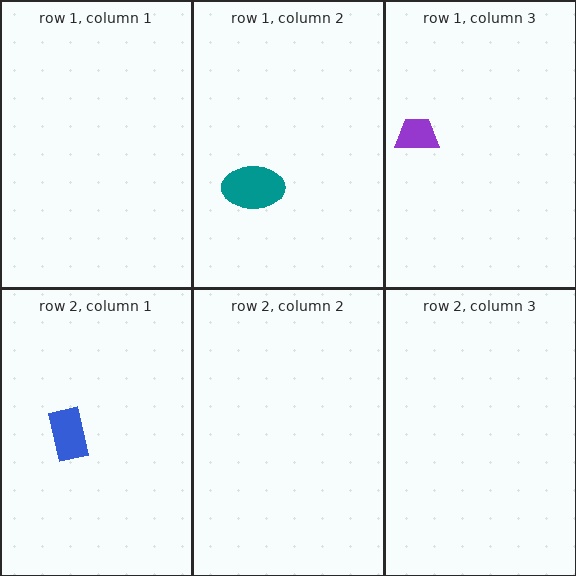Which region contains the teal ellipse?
The row 1, column 2 region.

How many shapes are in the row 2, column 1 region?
1.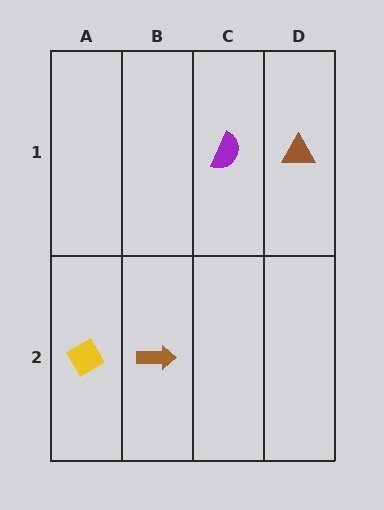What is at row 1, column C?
A purple semicircle.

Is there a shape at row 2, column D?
No, that cell is empty.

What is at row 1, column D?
A brown triangle.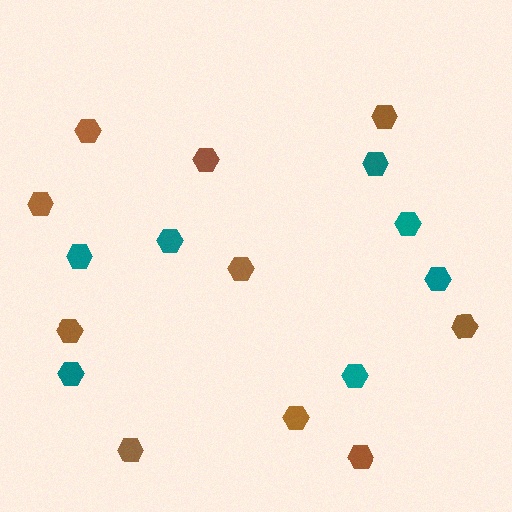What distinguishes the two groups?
There are 2 groups: one group of teal hexagons (7) and one group of brown hexagons (10).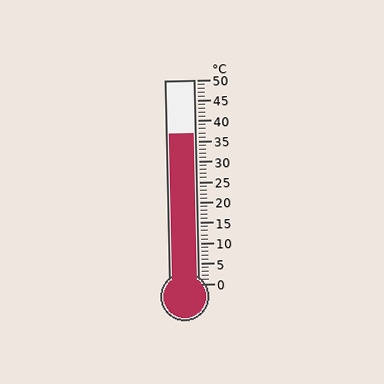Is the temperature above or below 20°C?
The temperature is above 20°C.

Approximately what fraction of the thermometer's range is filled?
The thermometer is filled to approximately 75% of its range.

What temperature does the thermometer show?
The thermometer shows approximately 37°C.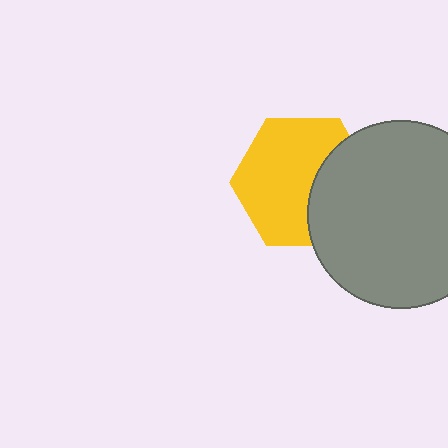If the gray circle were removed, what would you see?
You would see the complete yellow hexagon.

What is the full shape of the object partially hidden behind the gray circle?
The partially hidden object is a yellow hexagon.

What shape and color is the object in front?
The object in front is a gray circle.